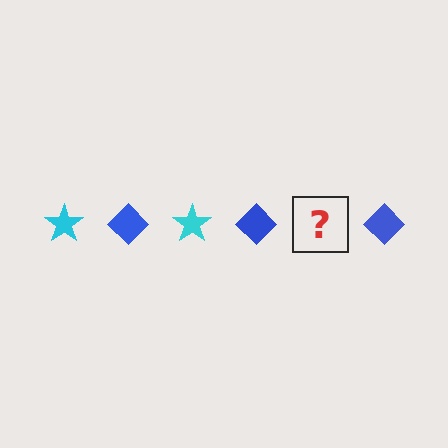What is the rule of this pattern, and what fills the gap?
The rule is that the pattern alternates between cyan star and blue diamond. The gap should be filled with a cyan star.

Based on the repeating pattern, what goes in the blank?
The blank should be a cyan star.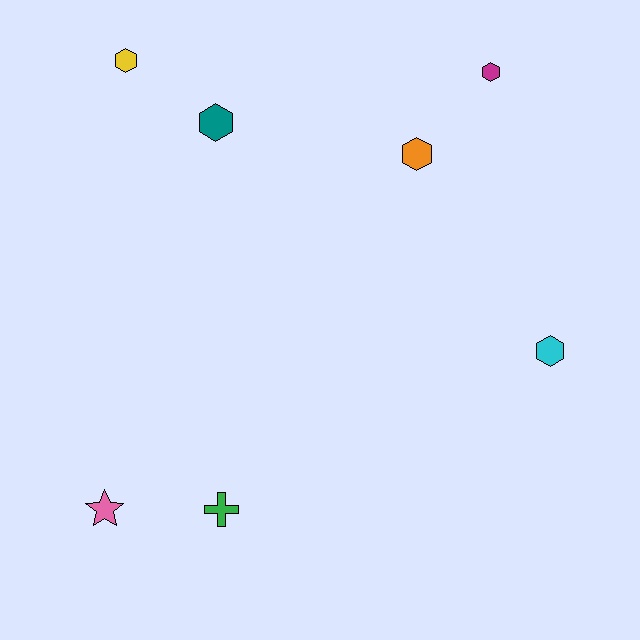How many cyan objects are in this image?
There is 1 cyan object.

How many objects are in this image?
There are 7 objects.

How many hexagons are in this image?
There are 5 hexagons.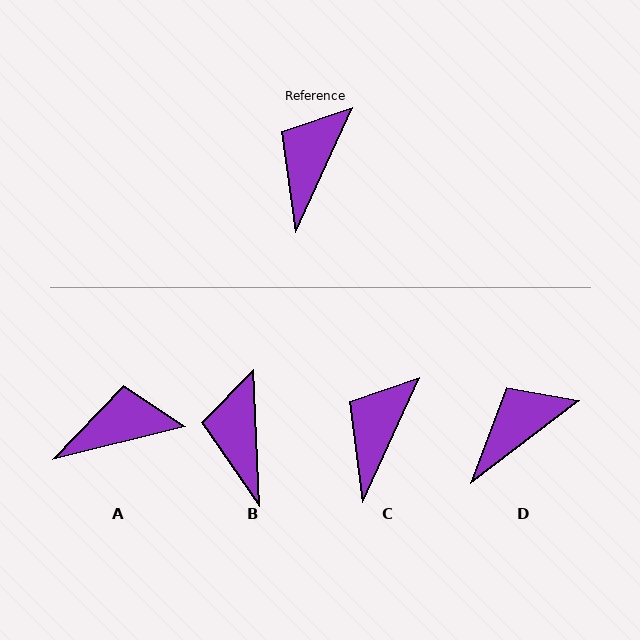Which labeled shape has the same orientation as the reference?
C.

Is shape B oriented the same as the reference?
No, it is off by about 27 degrees.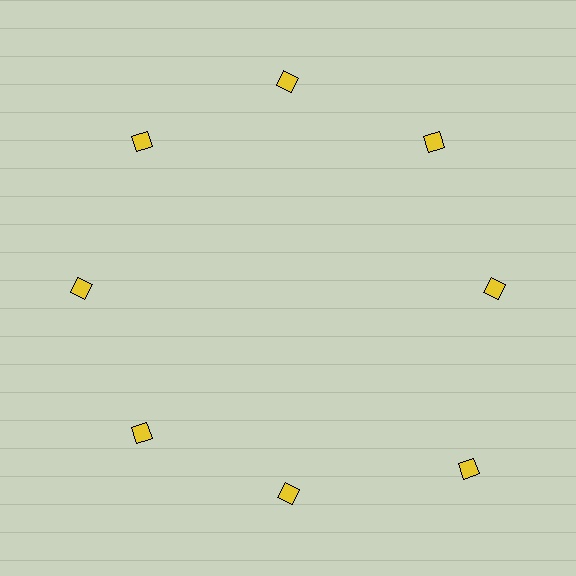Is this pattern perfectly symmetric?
No. The 8 yellow diamonds are arranged in a ring, but one element near the 4 o'clock position is pushed outward from the center, breaking the 8-fold rotational symmetry.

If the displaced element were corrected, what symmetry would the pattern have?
It would have 8-fold rotational symmetry — the pattern would map onto itself every 45 degrees.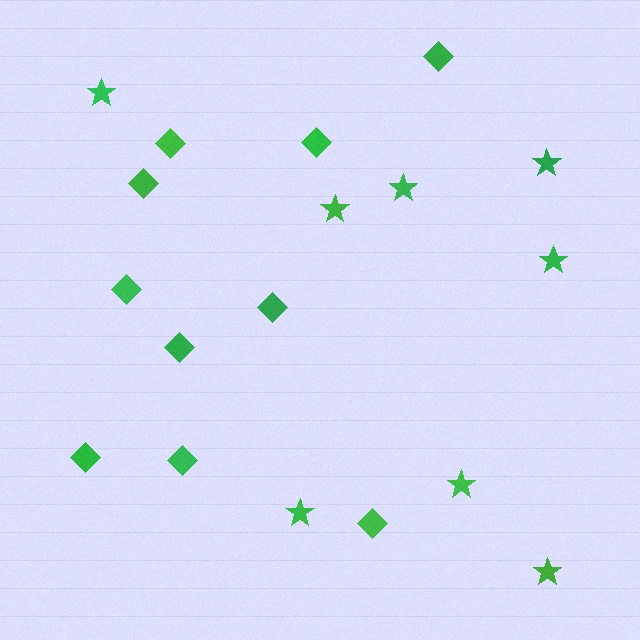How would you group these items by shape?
There are 2 groups: one group of diamonds (10) and one group of stars (8).